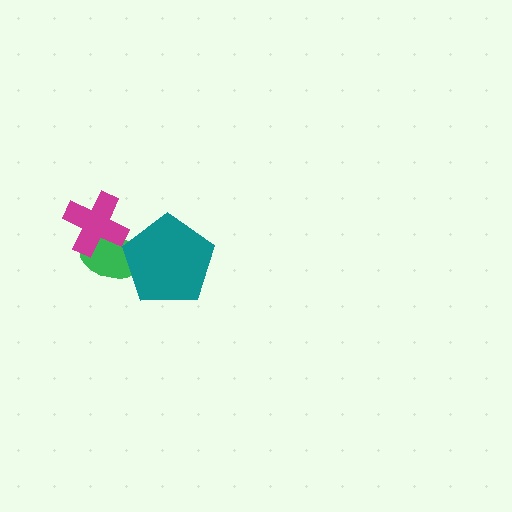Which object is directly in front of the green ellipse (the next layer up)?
The teal pentagon is directly in front of the green ellipse.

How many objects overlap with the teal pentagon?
1 object overlaps with the teal pentagon.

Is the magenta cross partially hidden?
No, no other shape covers it.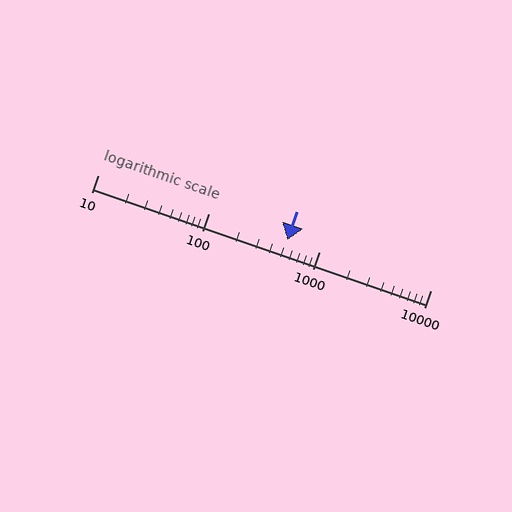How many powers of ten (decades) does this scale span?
The scale spans 3 decades, from 10 to 10000.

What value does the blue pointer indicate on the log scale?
The pointer indicates approximately 510.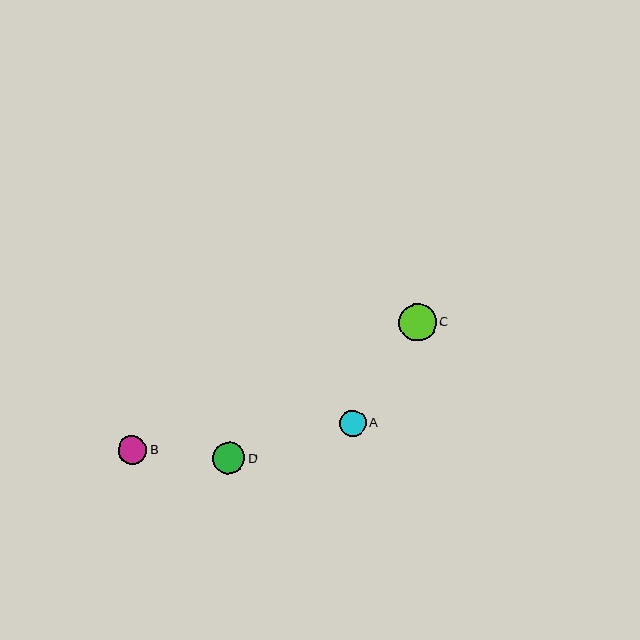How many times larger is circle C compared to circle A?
Circle C is approximately 1.4 times the size of circle A.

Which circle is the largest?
Circle C is the largest with a size of approximately 38 pixels.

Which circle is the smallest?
Circle A is the smallest with a size of approximately 26 pixels.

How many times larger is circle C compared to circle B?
Circle C is approximately 1.3 times the size of circle B.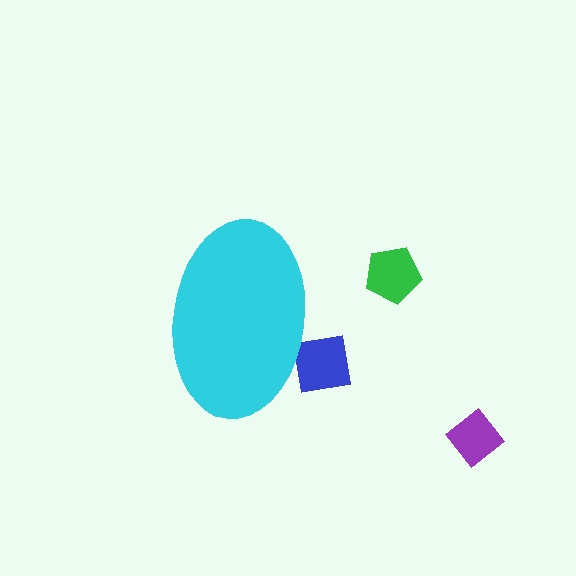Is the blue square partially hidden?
Yes, the blue square is partially hidden behind the cyan ellipse.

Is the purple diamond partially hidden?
No, the purple diamond is fully visible.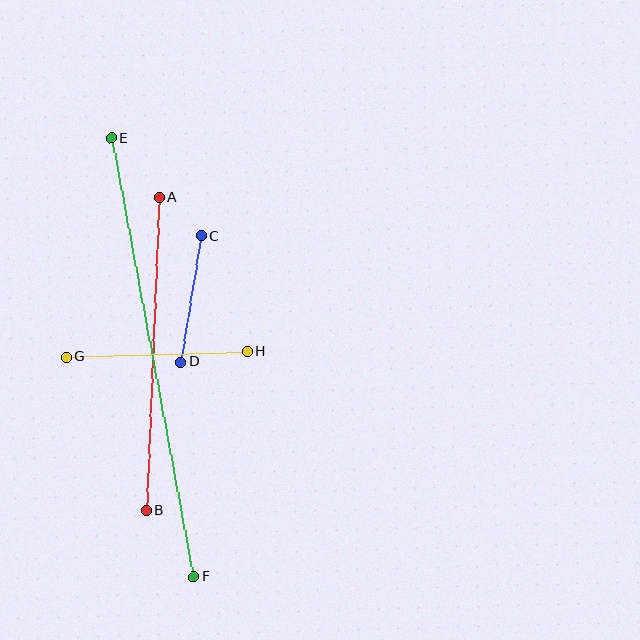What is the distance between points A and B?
The distance is approximately 313 pixels.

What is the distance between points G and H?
The distance is approximately 181 pixels.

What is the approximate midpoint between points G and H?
The midpoint is at approximately (156, 354) pixels.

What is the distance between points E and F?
The distance is approximately 446 pixels.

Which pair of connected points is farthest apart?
Points E and F are farthest apart.